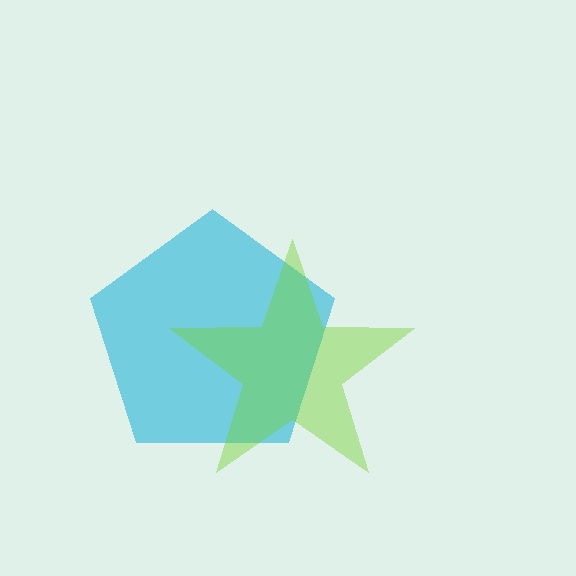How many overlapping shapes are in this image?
There are 2 overlapping shapes in the image.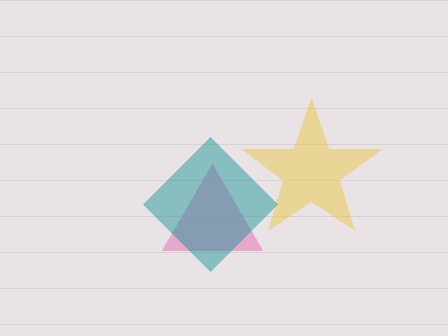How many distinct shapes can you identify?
There are 3 distinct shapes: a yellow star, a pink triangle, a teal diamond.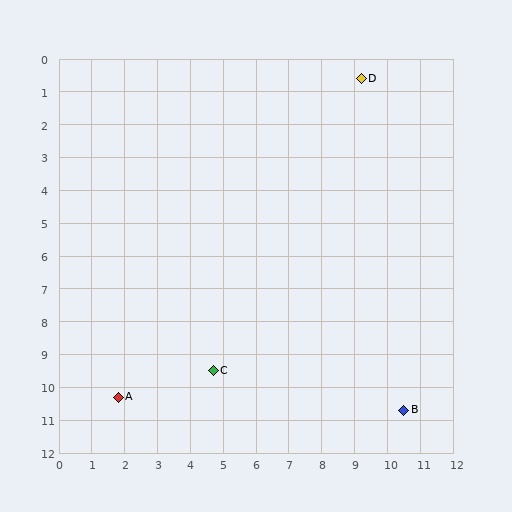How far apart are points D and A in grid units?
Points D and A are about 12.2 grid units apart.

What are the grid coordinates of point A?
Point A is at approximately (1.8, 10.3).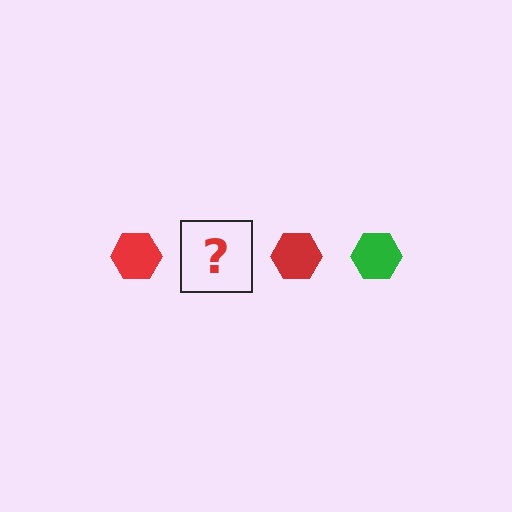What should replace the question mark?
The question mark should be replaced with a green hexagon.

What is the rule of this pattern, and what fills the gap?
The rule is that the pattern cycles through red, green hexagons. The gap should be filled with a green hexagon.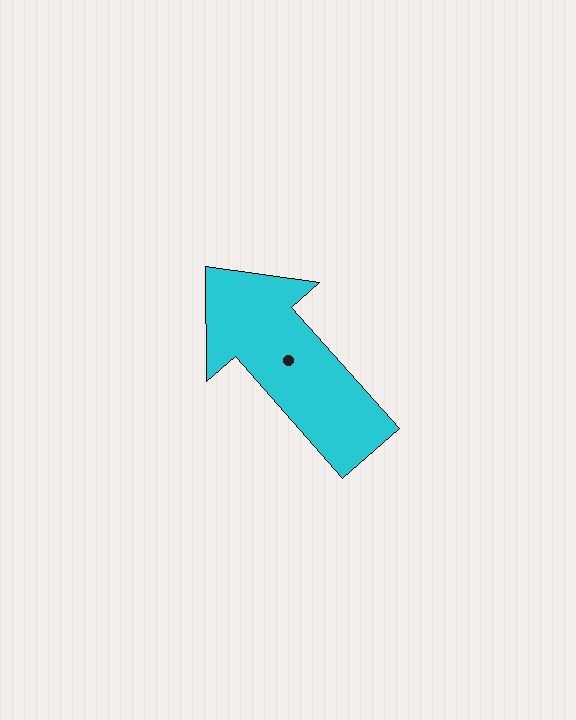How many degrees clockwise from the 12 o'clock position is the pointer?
Approximately 318 degrees.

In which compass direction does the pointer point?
Northwest.